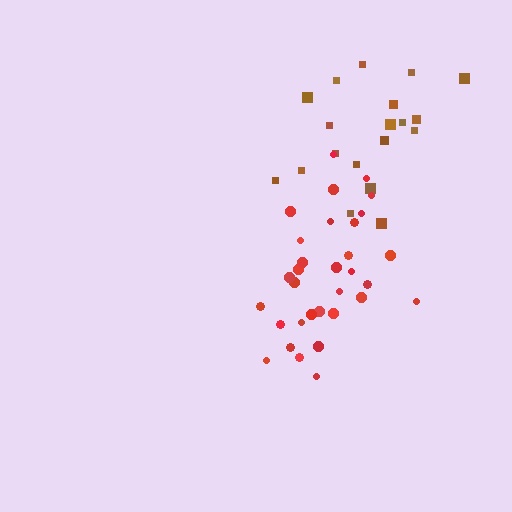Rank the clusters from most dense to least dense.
red, brown.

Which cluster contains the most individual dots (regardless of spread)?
Red (32).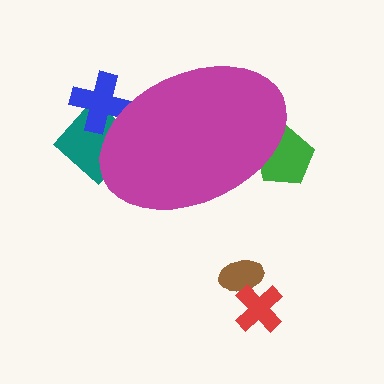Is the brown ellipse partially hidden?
No, the brown ellipse is fully visible.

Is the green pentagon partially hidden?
Yes, the green pentagon is partially hidden behind the magenta ellipse.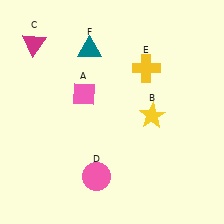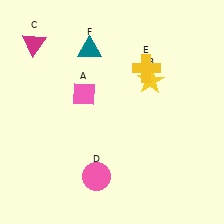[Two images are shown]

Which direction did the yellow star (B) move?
The yellow star (B) moved up.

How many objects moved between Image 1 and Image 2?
1 object moved between the two images.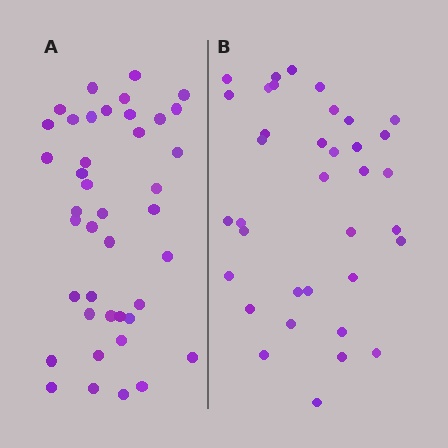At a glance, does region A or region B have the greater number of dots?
Region A (the left region) has more dots.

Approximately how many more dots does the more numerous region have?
Region A has about 5 more dots than region B.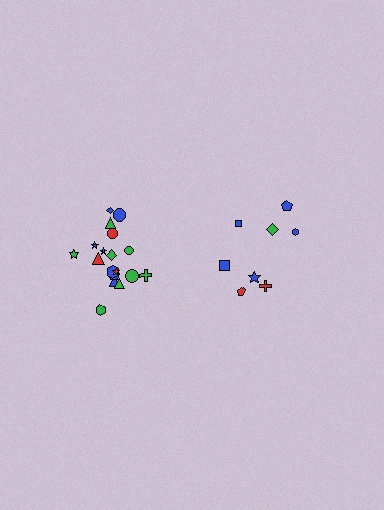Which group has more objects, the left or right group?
The left group.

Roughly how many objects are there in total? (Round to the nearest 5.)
Roughly 25 objects in total.